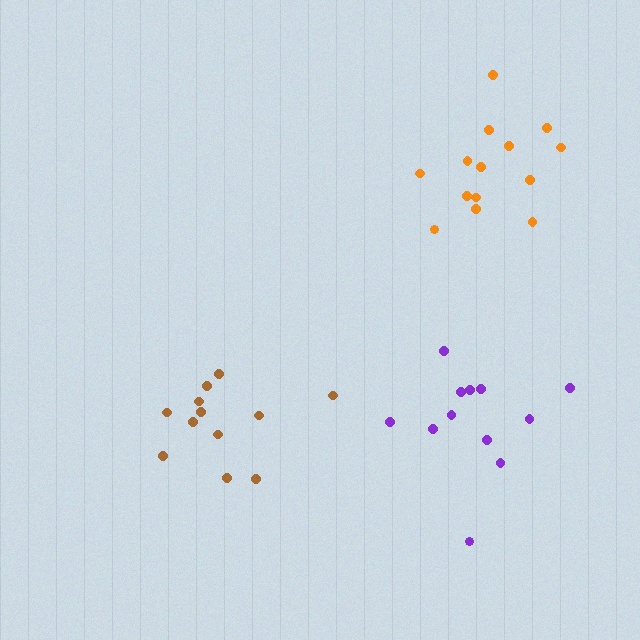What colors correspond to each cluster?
The clusters are colored: orange, brown, purple.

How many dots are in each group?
Group 1: 14 dots, Group 2: 12 dots, Group 3: 12 dots (38 total).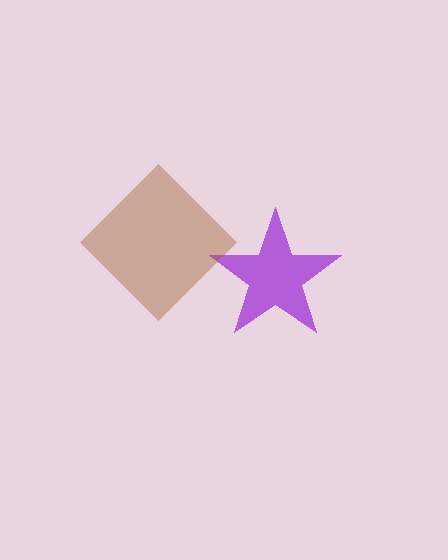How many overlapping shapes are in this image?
There are 2 overlapping shapes in the image.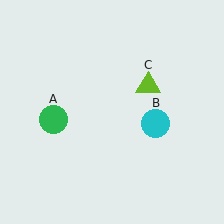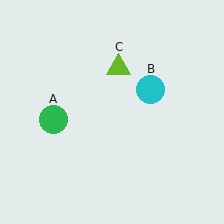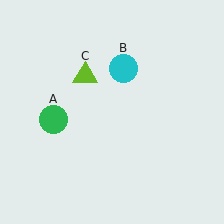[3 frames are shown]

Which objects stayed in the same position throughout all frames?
Green circle (object A) remained stationary.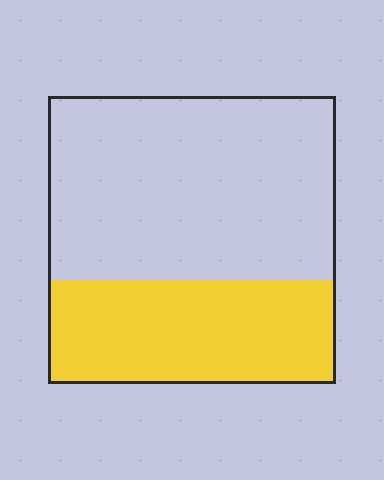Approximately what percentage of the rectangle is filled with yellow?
Approximately 35%.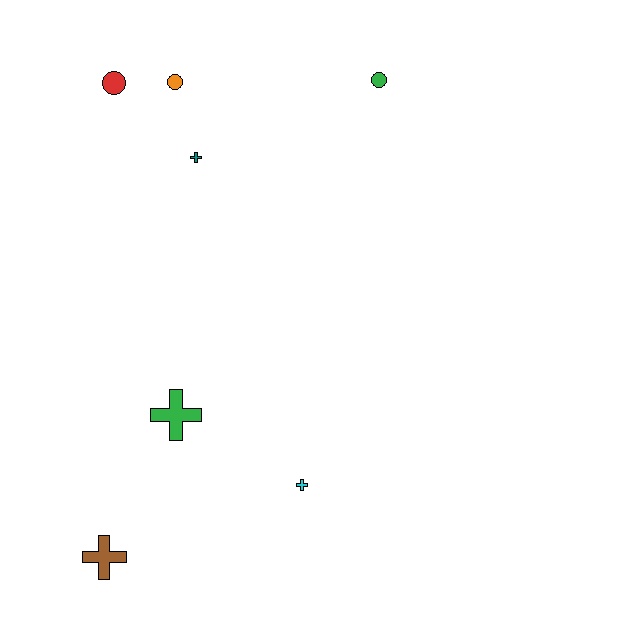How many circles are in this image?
There are 3 circles.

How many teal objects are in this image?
There is 1 teal object.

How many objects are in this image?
There are 7 objects.